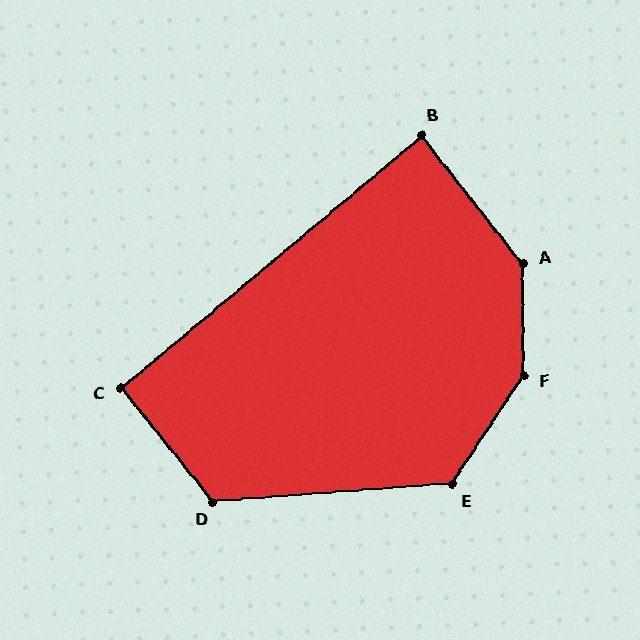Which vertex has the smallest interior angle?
B, at approximately 88 degrees.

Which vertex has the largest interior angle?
F, at approximately 147 degrees.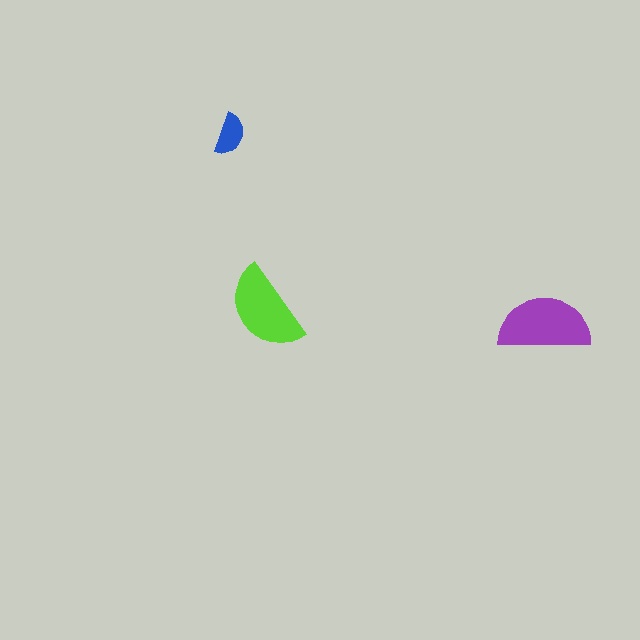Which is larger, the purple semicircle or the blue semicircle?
The purple one.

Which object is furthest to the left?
The blue semicircle is leftmost.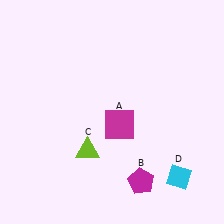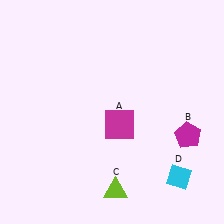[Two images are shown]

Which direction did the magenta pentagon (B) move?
The magenta pentagon (B) moved right.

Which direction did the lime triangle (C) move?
The lime triangle (C) moved down.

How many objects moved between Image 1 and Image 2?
2 objects moved between the two images.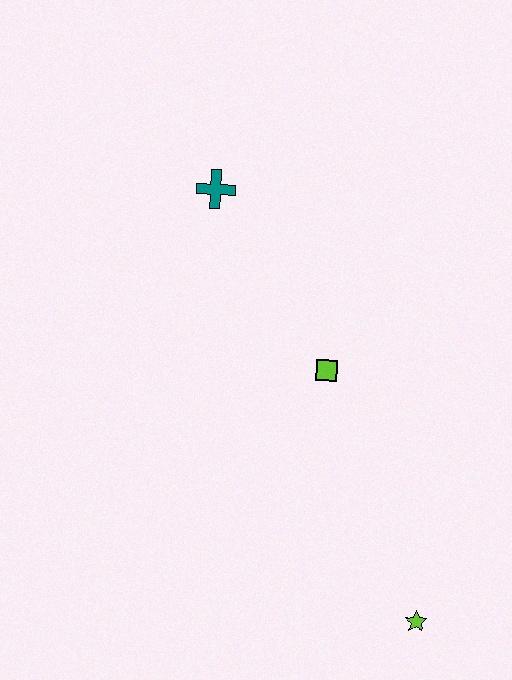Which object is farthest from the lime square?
The lime star is farthest from the lime square.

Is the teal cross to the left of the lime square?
Yes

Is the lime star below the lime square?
Yes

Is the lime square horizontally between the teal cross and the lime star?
Yes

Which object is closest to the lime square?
The teal cross is closest to the lime square.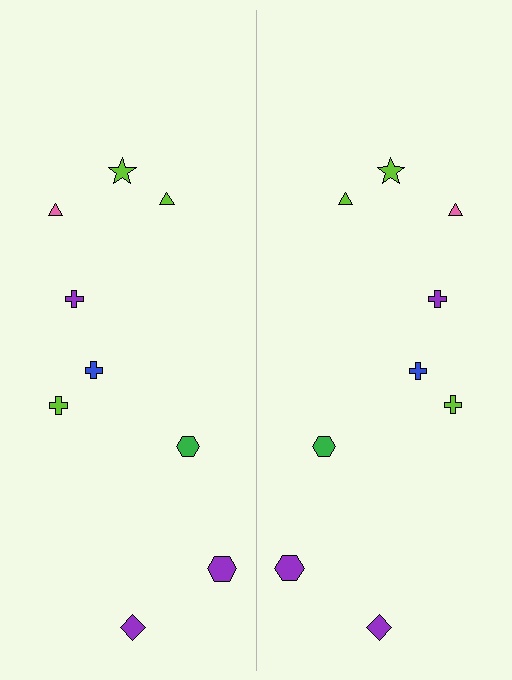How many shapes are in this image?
There are 18 shapes in this image.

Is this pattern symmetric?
Yes, this pattern has bilateral (reflection) symmetry.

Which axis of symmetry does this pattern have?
The pattern has a vertical axis of symmetry running through the center of the image.